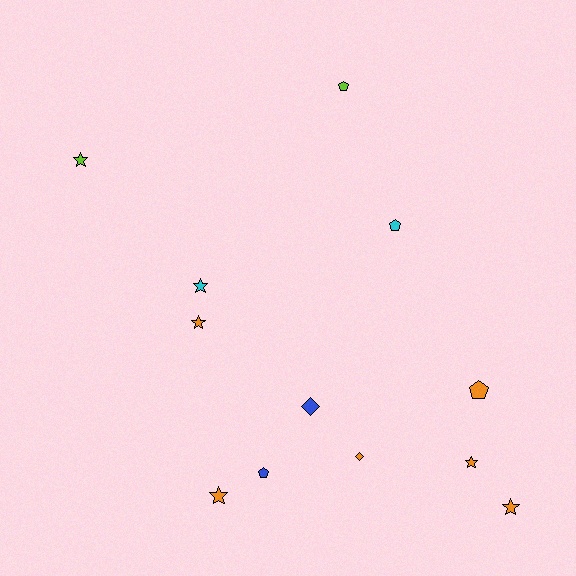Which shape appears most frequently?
Star, with 6 objects.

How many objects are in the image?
There are 12 objects.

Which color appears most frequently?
Orange, with 6 objects.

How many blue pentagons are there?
There is 1 blue pentagon.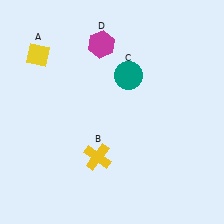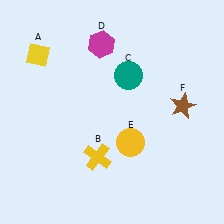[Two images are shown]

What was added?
A yellow circle (E), a brown star (F) were added in Image 2.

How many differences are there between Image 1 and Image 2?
There are 2 differences between the two images.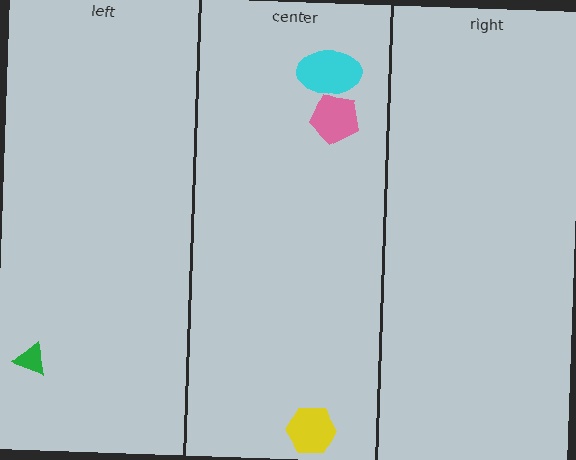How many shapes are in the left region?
1.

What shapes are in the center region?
The cyan ellipse, the yellow hexagon, the pink pentagon.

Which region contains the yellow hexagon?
The center region.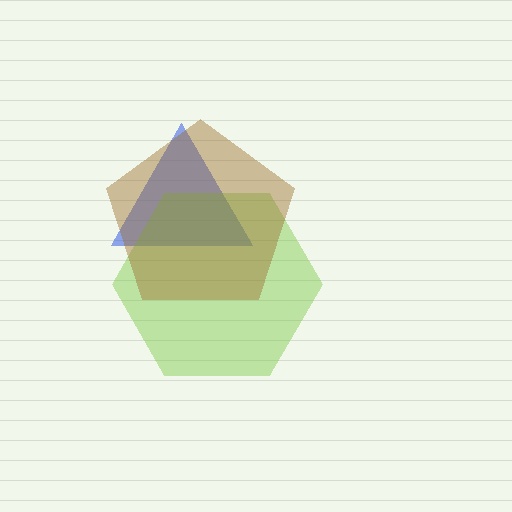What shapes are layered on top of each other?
The layered shapes are: a blue triangle, a lime hexagon, a brown pentagon.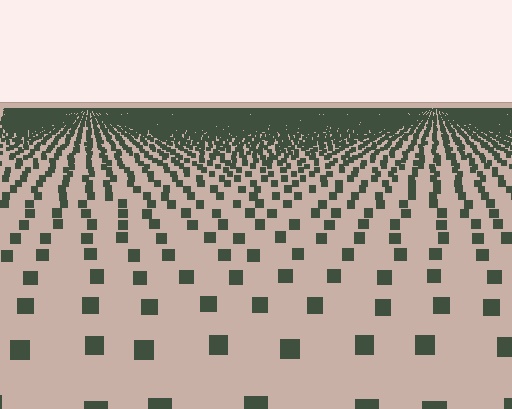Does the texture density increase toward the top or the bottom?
Density increases toward the top.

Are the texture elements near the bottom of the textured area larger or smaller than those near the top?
Larger. Near the bottom, elements are closer to the viewer and appear at a bigger on-screen size.